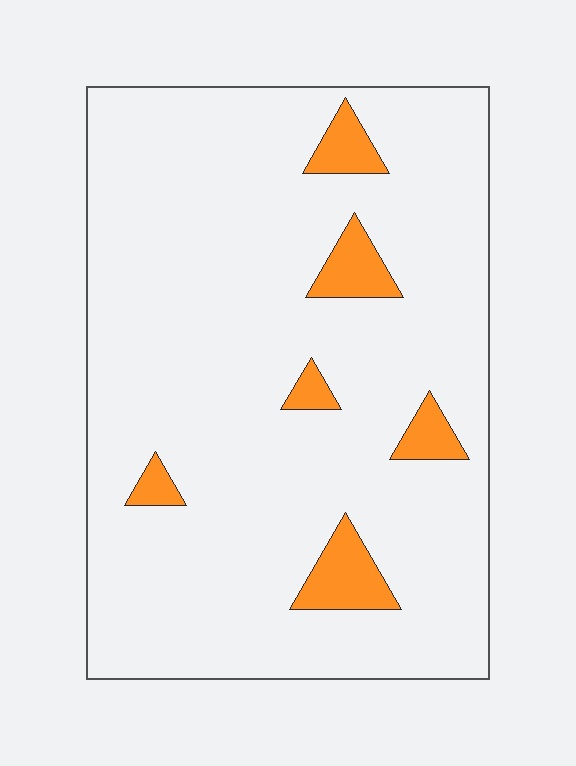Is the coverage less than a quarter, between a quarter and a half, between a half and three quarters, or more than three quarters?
Less than a quarter.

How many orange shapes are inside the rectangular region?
6.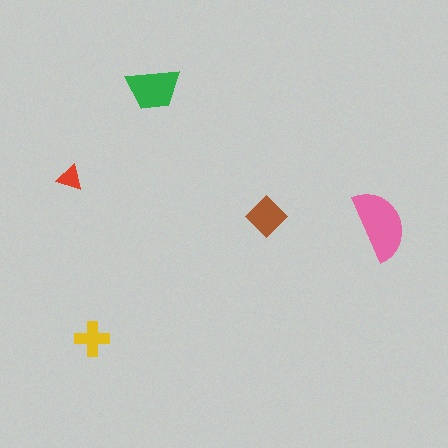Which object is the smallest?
The red triangle.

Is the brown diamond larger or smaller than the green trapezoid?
Smaller.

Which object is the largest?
The pink semicircle.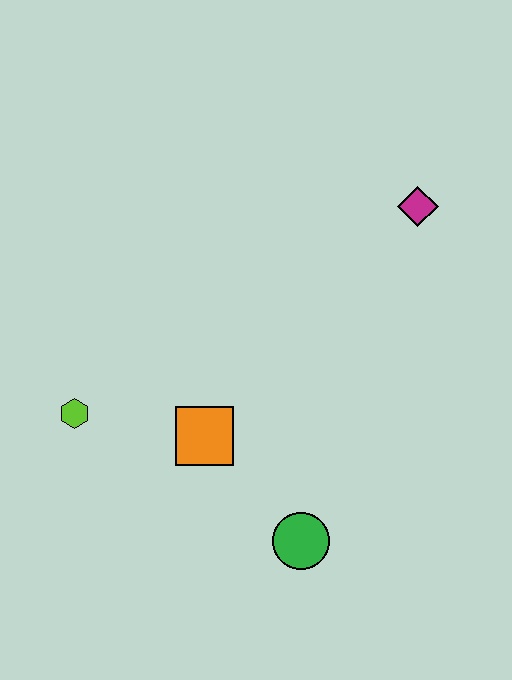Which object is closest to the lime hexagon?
The orange square is closest to the lime hexagon.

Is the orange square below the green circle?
No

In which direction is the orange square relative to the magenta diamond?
The orange square is below the magenta diamond.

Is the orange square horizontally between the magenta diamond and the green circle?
No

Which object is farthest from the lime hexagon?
The magenta diamond is farthest from the lime hexagon.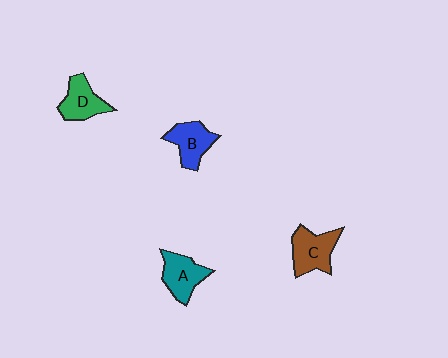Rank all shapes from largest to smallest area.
From largest to smallest: C (brown), A (teal), B (blue), D (green).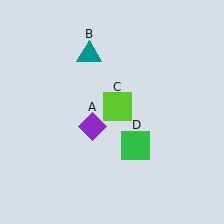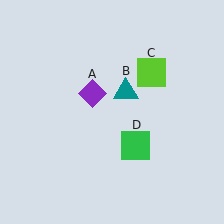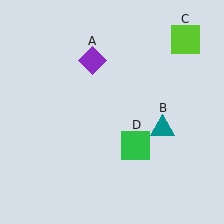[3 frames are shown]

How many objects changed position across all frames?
3 objects changed position: purple diamond (object A), teal triangle (object B), lime square (object C).